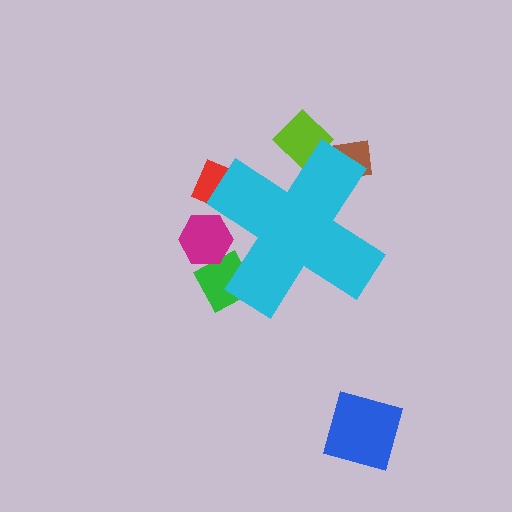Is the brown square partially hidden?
Yes, the brown square is partially hidden behind the cyan cross.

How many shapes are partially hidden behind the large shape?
5 shapes are partially hidden.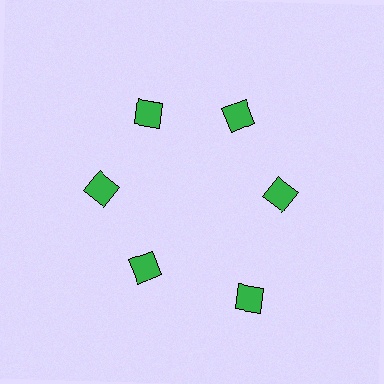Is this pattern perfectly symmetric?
No. The 6 green diamonds are arranged in a ring, but one element near the 5 o'clock position is pushed outward from the center, breaking the 6-fold rotational symmetry.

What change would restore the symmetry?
The symmetry would be restored by moving it inward, back onto the ring so that all 6 diamonds sit at equal angles and equal distance from the center.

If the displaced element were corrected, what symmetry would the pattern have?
It would have 6-fold rotational symmetry — the pattern would map onto itself every 60 degrees.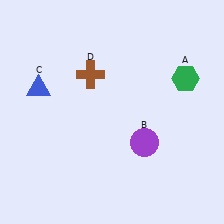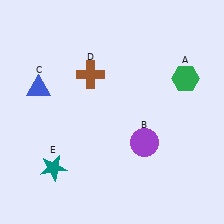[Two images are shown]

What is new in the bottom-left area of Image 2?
A teal star (E) was added in the bottom-left area of Image 2.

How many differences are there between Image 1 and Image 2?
There is 1 difference between the two images.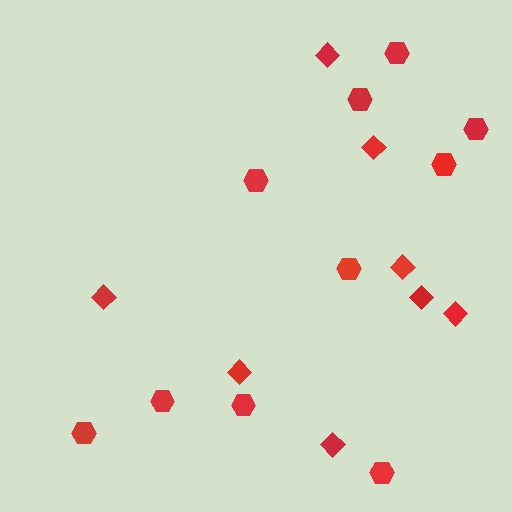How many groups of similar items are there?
There are 2 groups: one group of hexagons (10) and one group of diamonds (8).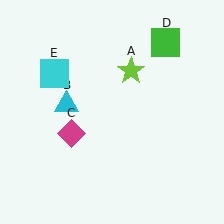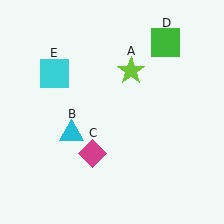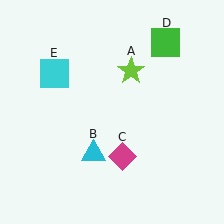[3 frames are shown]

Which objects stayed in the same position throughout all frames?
Lime star (object A) and green square (object D) and cyan square (object E) remained stationary.